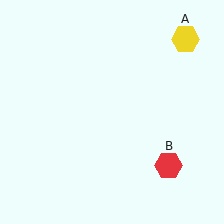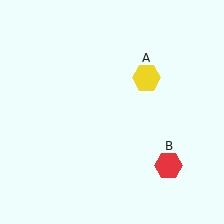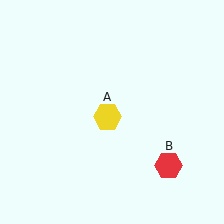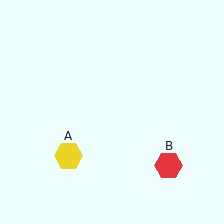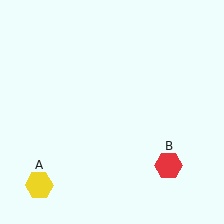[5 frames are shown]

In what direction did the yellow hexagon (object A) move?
The yellow hexagon (object A) moved down and to the left.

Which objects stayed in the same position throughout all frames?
Red hexagon (object B) remained stationary.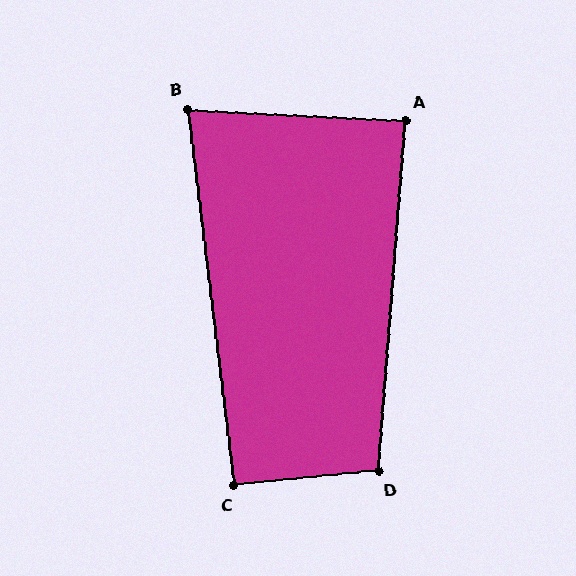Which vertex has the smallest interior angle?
B, at approximately 80 degrees.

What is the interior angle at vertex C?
Approximately 92 degrees (approximately right).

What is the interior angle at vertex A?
Approximately 88 degrees (approximately right).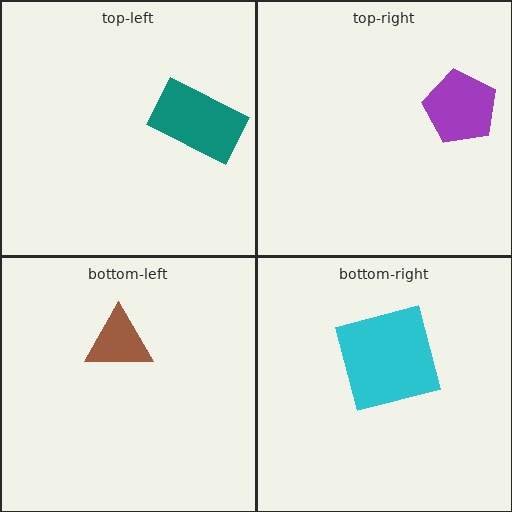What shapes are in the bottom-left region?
The brown triangle.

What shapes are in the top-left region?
The teal rectangle.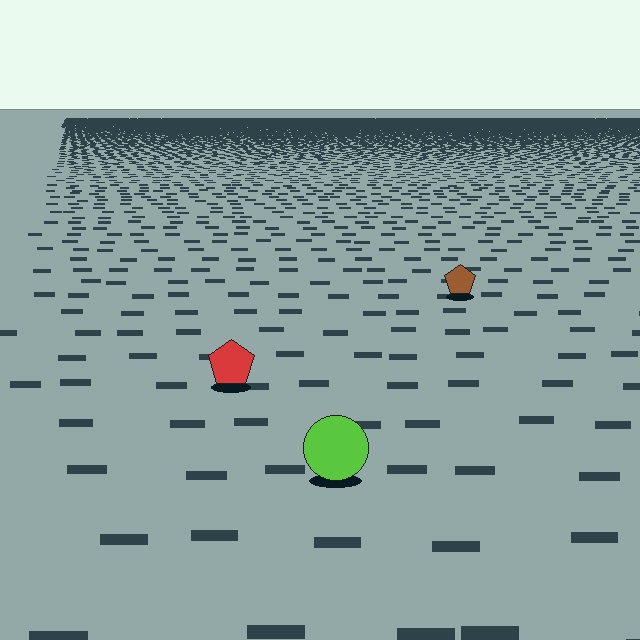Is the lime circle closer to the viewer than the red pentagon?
Yes. The lime circle is closer — you can tell from the texture gradient: the ground texture is coarser near it.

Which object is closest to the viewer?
The lime circle is closest. The texture marks near it are larger and more spread out.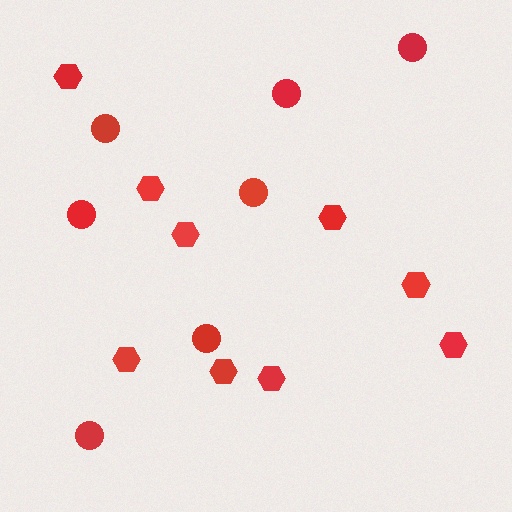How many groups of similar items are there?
There are 2 groups: one group of hexagons (9) and one group of circles (7).